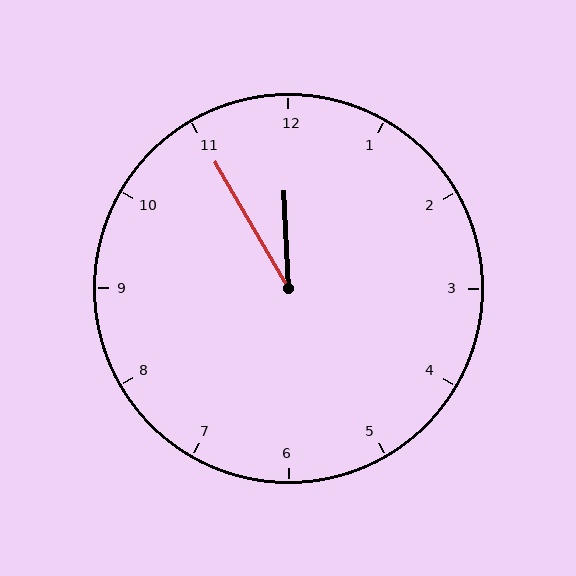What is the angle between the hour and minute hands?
Approximately 28 degrees.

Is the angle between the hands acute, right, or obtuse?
It is acute.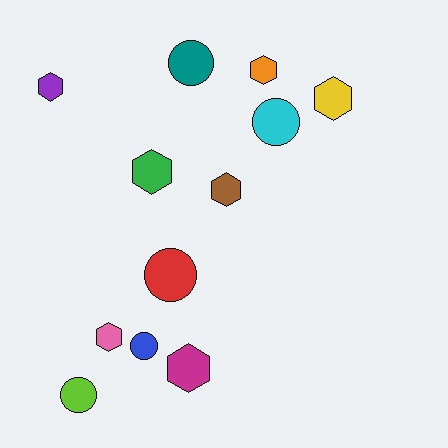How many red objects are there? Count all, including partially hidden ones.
There is 1 red object.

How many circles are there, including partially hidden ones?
There are 5 circles.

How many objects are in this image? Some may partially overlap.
There are 12 objects.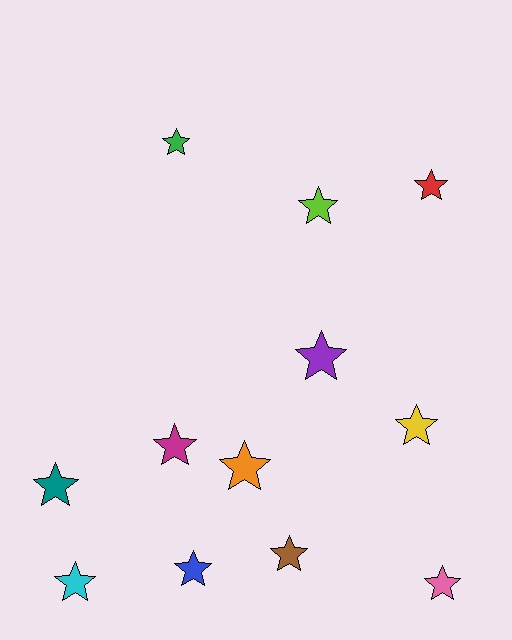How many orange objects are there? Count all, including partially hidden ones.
There is 1 orange object.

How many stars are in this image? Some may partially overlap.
There are 12 stars.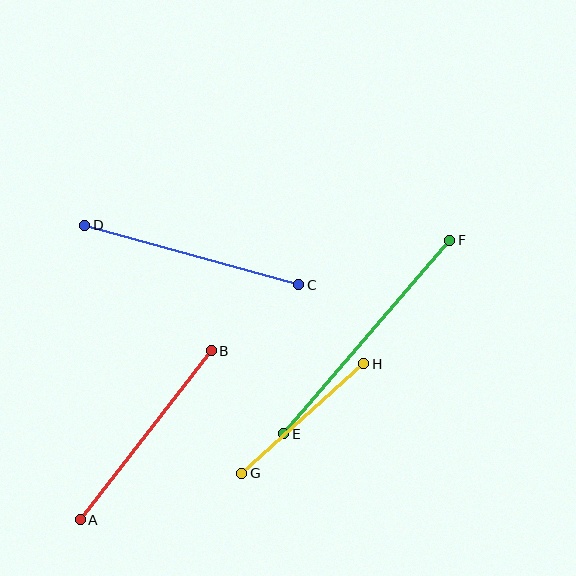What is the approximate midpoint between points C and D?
The midpoint is at approximately (192, 255) pixels.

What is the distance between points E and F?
The distance is approximately 255 pixels.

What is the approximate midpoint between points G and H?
The midpoint is at approximately (303, 418) pixels.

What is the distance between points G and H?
The distance is approximately 164 pixels.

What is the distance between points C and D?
The distance is approximately 223 pixels.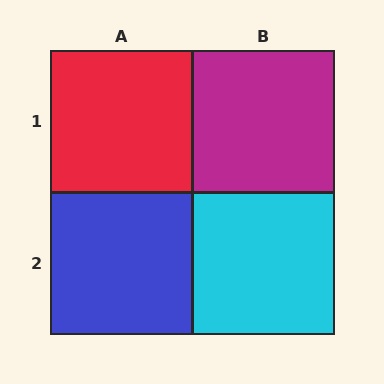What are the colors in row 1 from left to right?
Red, magenta.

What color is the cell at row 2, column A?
Blue.